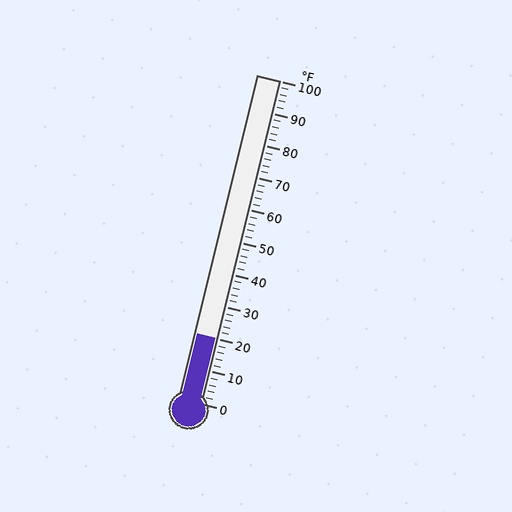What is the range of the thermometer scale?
The thermometer scale ranges from 0°F to 100°F.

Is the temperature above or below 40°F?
The temperature is below 40°F.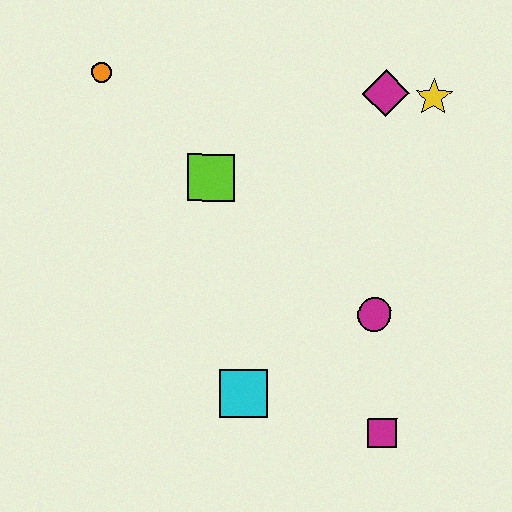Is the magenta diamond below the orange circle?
Yes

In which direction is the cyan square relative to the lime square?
The cyan square is below the lime square.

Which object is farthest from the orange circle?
The magenta square is farthest from the orange circle.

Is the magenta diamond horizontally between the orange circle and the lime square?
No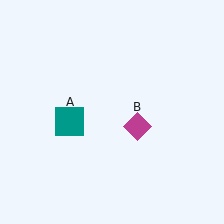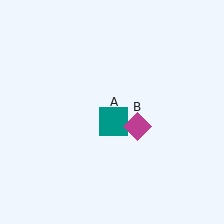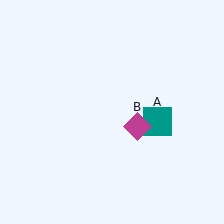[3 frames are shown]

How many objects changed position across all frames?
1 object changed position: teal square (object A).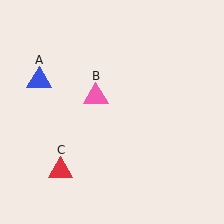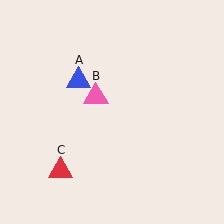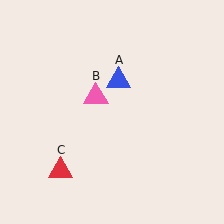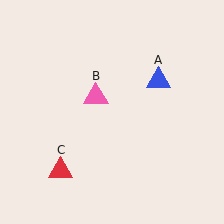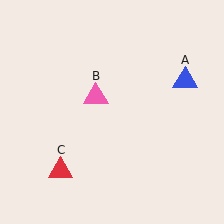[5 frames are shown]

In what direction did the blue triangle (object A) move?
The blue triangle (object A) moved right.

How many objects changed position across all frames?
1 object changed position: blue triangle (object A).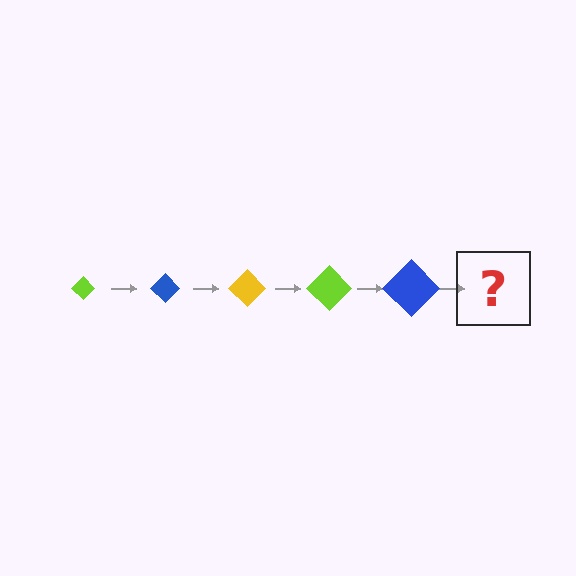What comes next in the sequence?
The next element should be a yellow diamond, larger than the previous one.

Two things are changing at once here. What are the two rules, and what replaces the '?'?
The two rules are that the diamond grows larger each step and the color cycles through lime, blue, and yellow. The '?' should be a yellow diamond, larger than the previous one.